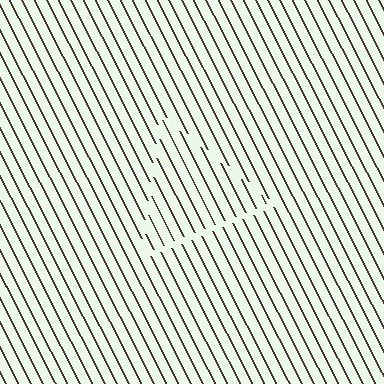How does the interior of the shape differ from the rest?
The interior of the shape contains the same grating, shifted by half a period — the contour is defined by the phase discontinuity where line-ends from the inner and outer gratings abut.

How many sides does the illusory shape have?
3 sides — the line-ends trace a triangle.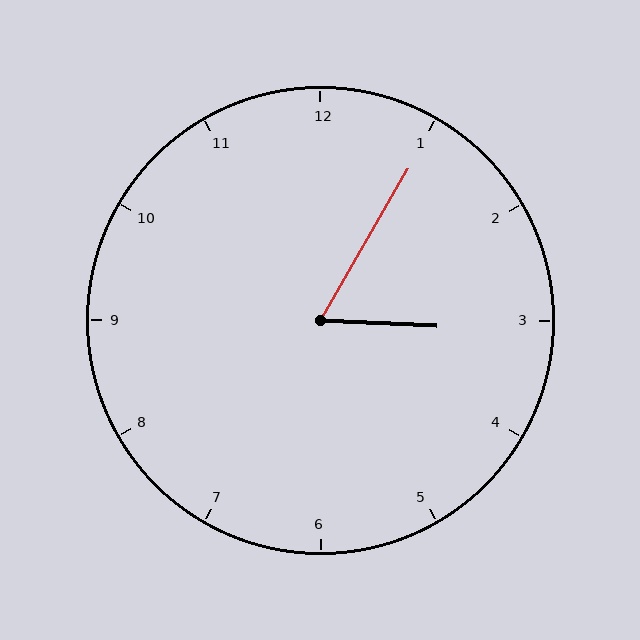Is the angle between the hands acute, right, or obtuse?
It is acute.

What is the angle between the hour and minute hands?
Approximately 62 degrees.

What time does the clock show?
3:05.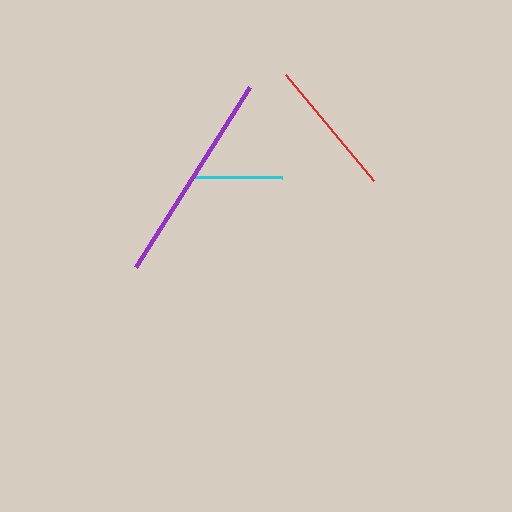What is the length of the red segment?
The red segment is approximately 138 pixels long.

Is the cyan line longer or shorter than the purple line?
The purple line is longer than the cyan line.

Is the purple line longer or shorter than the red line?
The purple line is longer than the red line.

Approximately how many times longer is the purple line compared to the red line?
The purple line is approximately 1.5 times the length of the red line.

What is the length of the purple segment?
The purple segment is approximately 213 pixels long.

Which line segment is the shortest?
The cyan line is the shortest at approximately 90 pixels.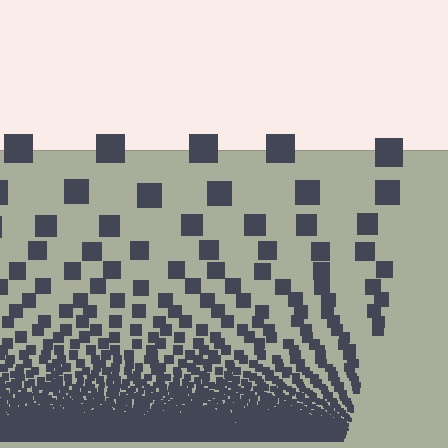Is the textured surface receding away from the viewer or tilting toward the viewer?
The surface appears to tilt toward the viewer. Texture elements get larger and sparser toward the top.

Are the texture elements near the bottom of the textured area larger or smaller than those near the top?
Smaller. The gradient is inverted — elements near the bottom are smaller and denser.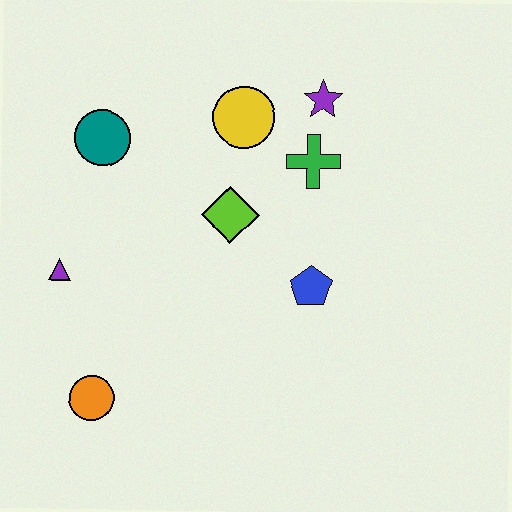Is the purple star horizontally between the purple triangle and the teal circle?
No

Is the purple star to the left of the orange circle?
No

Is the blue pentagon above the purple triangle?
No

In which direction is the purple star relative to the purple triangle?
The purple star is to the right of the purple triangle.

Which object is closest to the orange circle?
The purple triangle is closest to the orange circle.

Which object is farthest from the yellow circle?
The orange circle is farthest from the yellow circle.